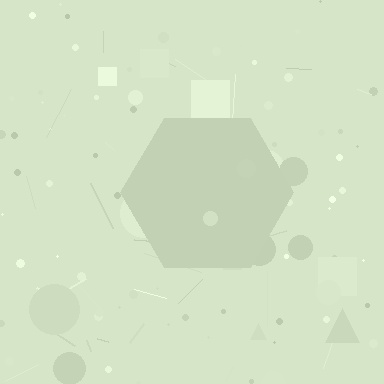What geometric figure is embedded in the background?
A hexagon is embedded in the background.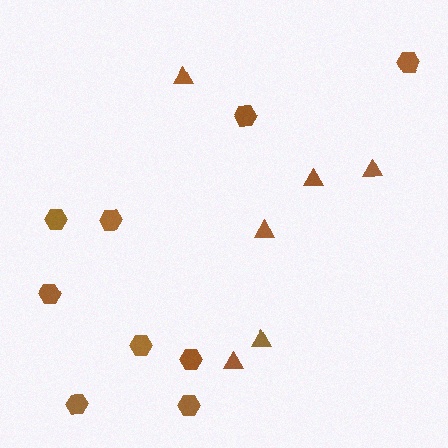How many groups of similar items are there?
There are 2 groups: one group of triangles (6) and one group of hexagons (9).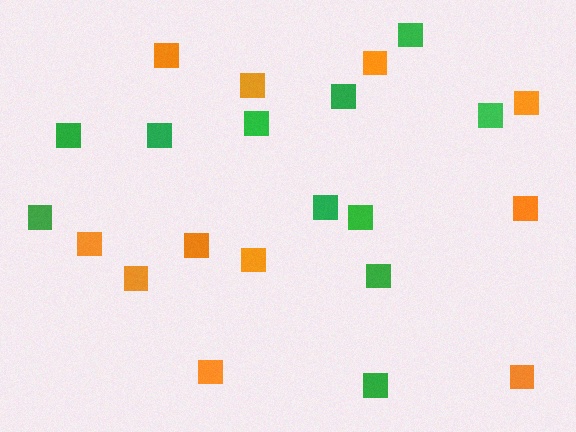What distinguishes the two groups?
There are 2 groups: one group of orange squares (11) and one group of green squares (11).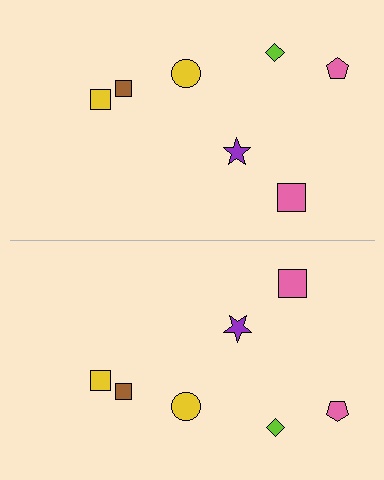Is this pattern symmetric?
Yes, this pattern has bilateral (reflection) symmetry.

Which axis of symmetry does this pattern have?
The pattern has a horizontal axis of symmetry running through the center of the image.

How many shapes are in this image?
There are 14 shapes in this image.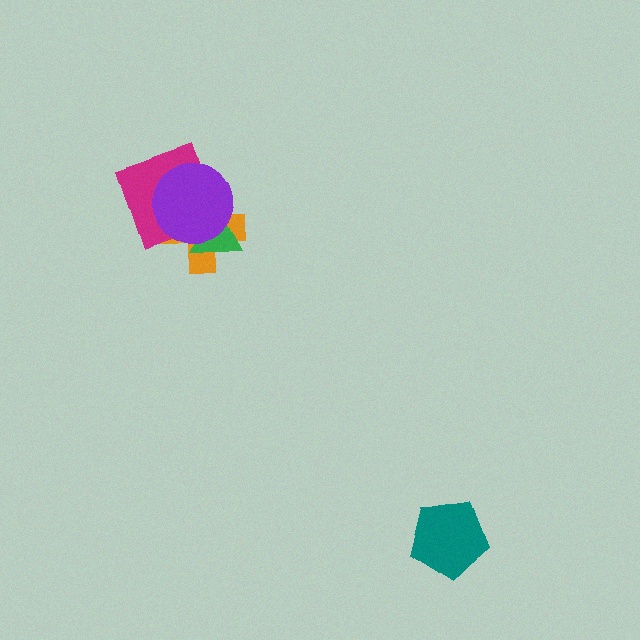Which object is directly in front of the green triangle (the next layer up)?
The magenta square is directly in front of the green triangle.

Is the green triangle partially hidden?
Yes, it is partially covered by another shape.